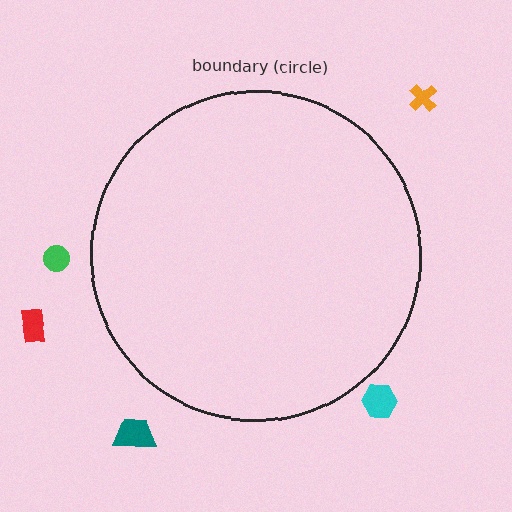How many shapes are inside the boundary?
0 inside, 5 outside.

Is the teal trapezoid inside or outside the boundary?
Outside.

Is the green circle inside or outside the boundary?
Outside.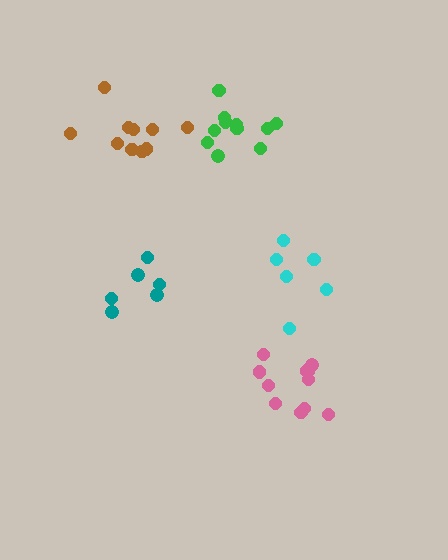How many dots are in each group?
Group 1: 6 dots, Group 2: 6 dots, Group 3: 11 dots, Group 4: 10 dots, Group 5: 11 dots (44 total).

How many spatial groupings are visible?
There are 5 spatial groupings.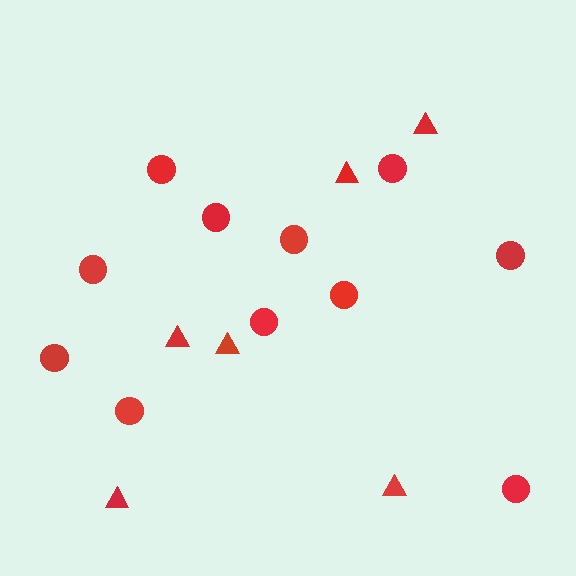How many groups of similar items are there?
There are 2 groups: one group of circles (11) and one group of triangles (6).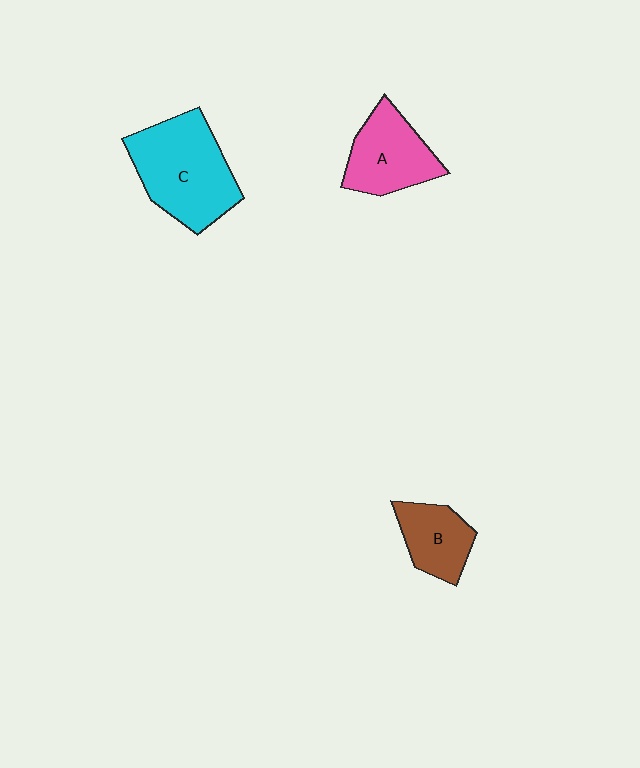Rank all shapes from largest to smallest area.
From largest to smallest: C (cyan), A (pink), B (brown).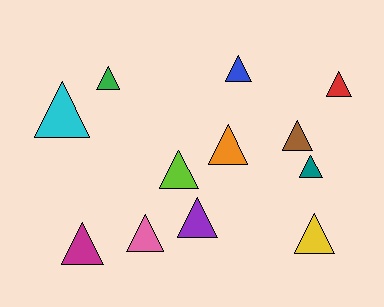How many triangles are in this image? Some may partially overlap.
There are 12 triangles.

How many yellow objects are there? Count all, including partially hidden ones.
There is 1 yellow object.